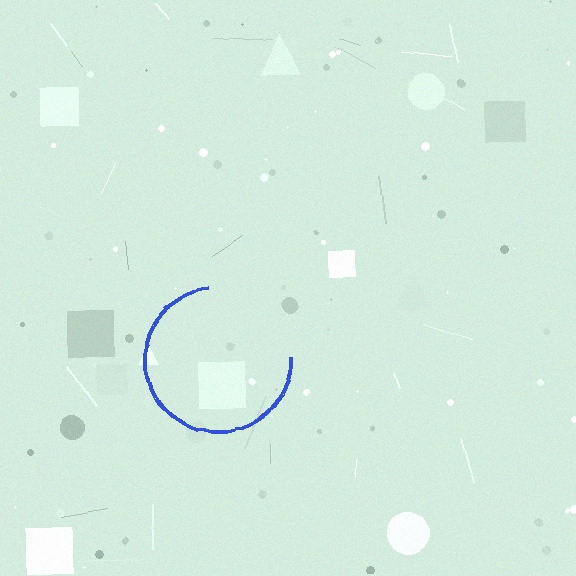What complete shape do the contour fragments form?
The contour fragments form a circle.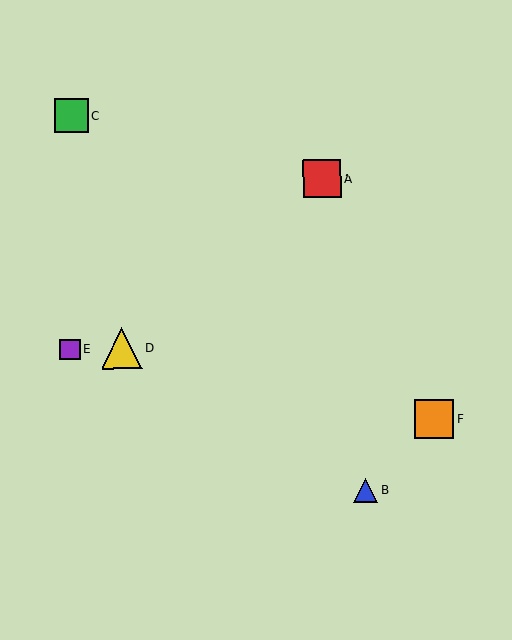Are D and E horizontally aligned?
Yes, both are at y≈349.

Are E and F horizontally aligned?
No, E is at y≈349 and F is at y≈419.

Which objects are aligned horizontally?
Objects D, E are aligned horizontally.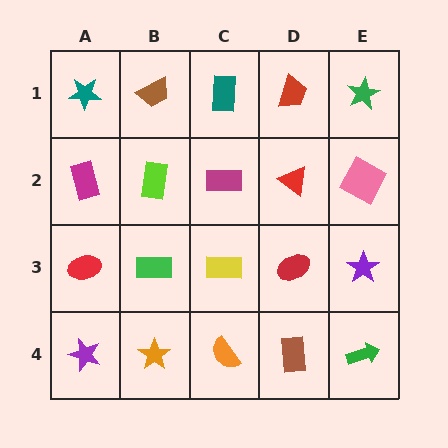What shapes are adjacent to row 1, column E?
A pink square (row 2, column E), a red trapezoid (row 1, column D).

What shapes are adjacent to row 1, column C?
A magenta rectangle (row 2, column C), a brown trapezoid (row 1, column B), a red trapezoid (row 1, column D).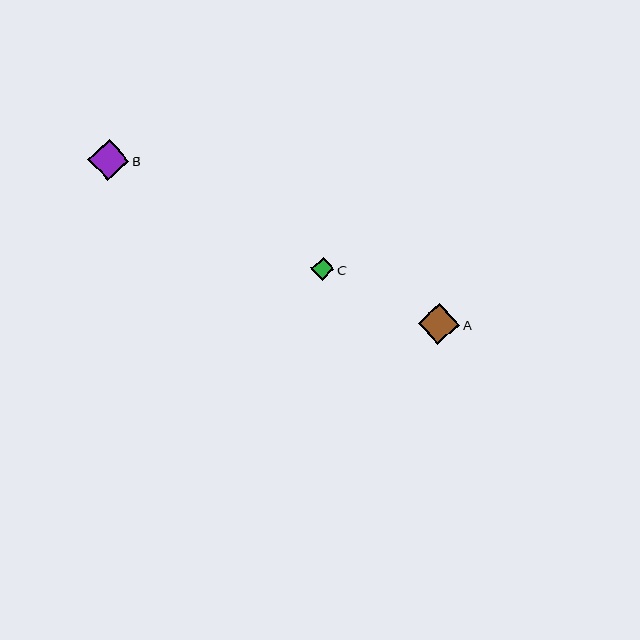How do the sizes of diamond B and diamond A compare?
Diamond B and diamond A are approximately the same size.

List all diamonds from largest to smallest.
From largest to smallest: B, A, C.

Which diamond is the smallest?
Diamond C is the smallest with a size of approximately 23 pixels.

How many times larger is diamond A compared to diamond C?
Diamond A is approximately 1.8 times the size of diamond C.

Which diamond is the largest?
Diamond B is the largest with a size of approximately 41 pixels.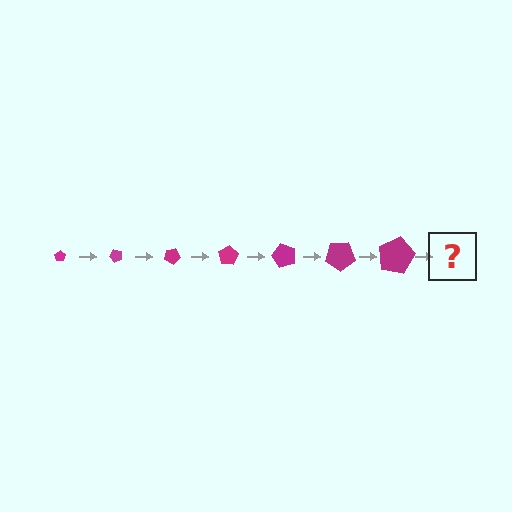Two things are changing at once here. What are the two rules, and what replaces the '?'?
The two rules are that the pentagon grows larger each step and it rotates 50 degrees each step. The '?' should be a pentagon, larger than the previous one and rotated 350 degrees from the start.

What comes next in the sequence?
The next element should be a pentagon, larger than the previous one and rotated 350 degrees from the start.